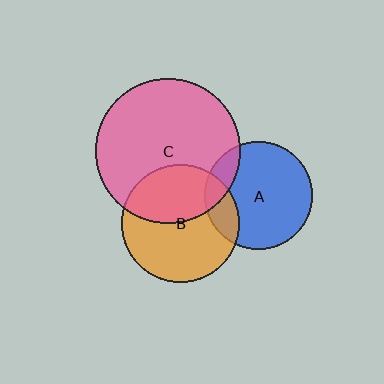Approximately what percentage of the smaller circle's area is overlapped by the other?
Approximately 40%.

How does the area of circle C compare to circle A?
Approximately 1.8 times.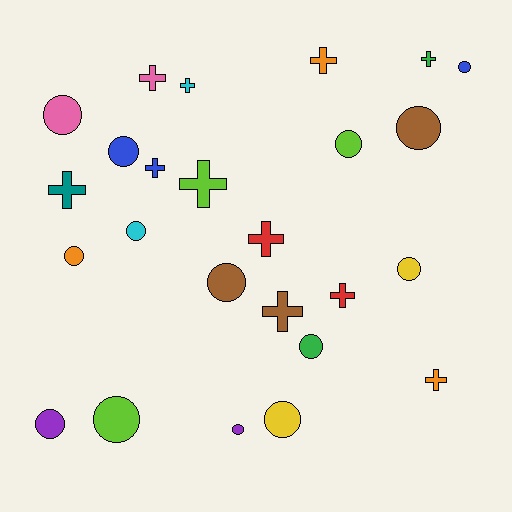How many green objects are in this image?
There are 2 green objects.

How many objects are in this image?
There are 25 objects.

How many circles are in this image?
There are 14 circles.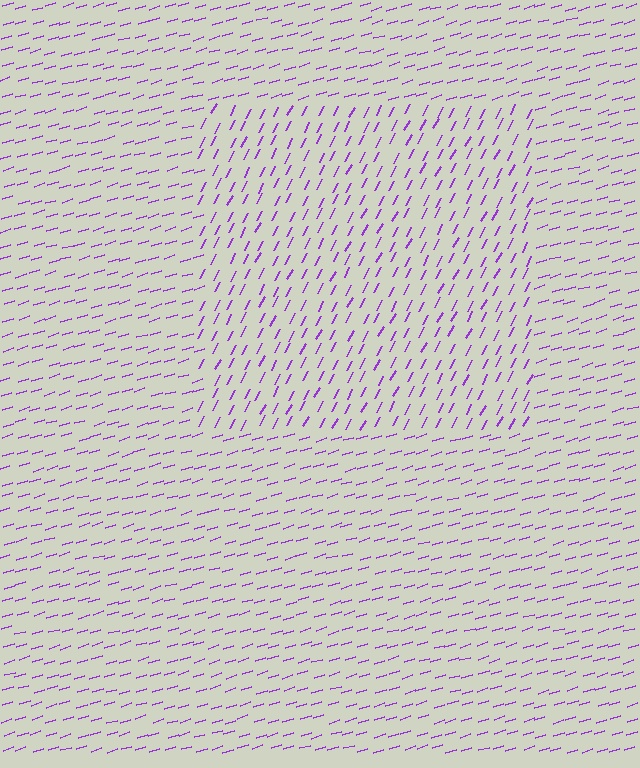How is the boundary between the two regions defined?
The boundary is defined purely by a change in line orientation (approximately 45 degrees difference). All lines are the same color and thickness.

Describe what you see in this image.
The image is filled with small purple line segments. A rectangle region in the image has lines oriented differently from the surrounding lines, creating a visible texture boundary.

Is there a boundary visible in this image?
Yes, there is a texture boundary formed by a change in line orientation.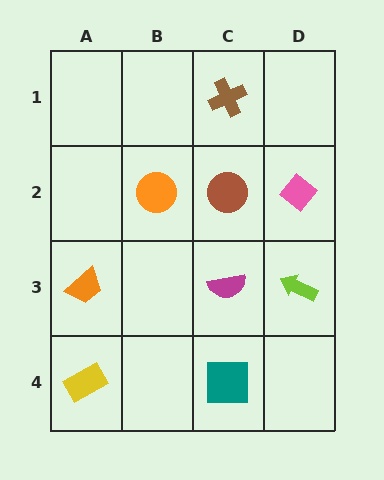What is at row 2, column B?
An orange circle.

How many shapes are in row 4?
2 shapes.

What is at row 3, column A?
An orange trapezoid.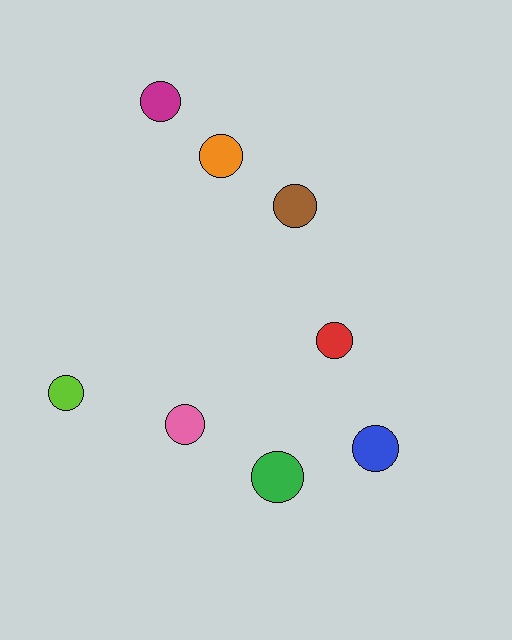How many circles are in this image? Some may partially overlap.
There are 8 circles.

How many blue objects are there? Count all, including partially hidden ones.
There is 1 blue object.